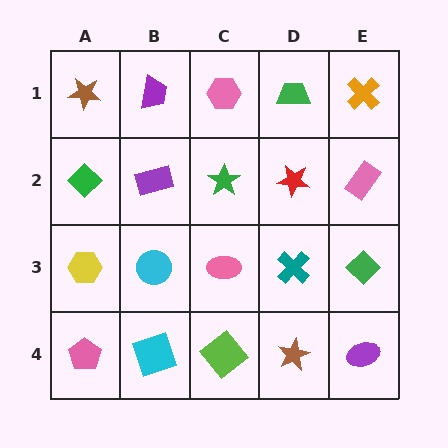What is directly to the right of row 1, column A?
A purple trapezoid.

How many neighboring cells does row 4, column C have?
3.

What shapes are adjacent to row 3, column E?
A pink rectangle (row 2, column E), a purple ellipse (row 4, column E), a teal cross (row 3, column D).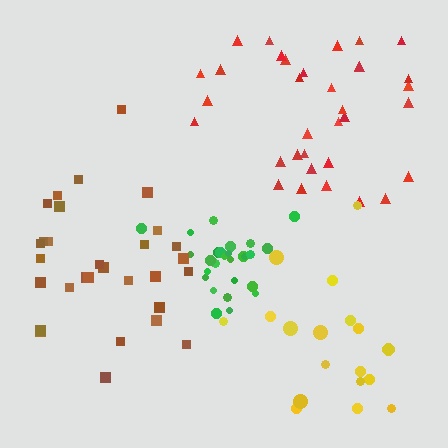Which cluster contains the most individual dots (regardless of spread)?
Red (34).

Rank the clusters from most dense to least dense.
green, brown, red, yellow.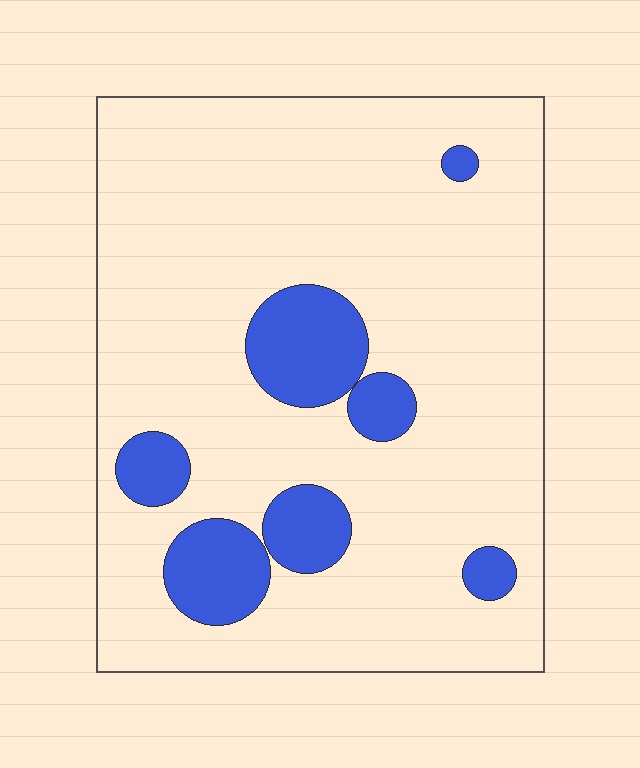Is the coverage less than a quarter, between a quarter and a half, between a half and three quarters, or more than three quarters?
Less than a quarter.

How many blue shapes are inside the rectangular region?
7.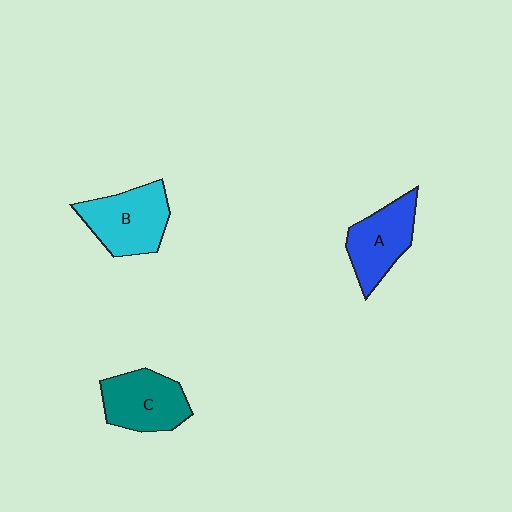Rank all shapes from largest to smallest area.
From largest to smallest: B (cyan), C (teal), A (blue).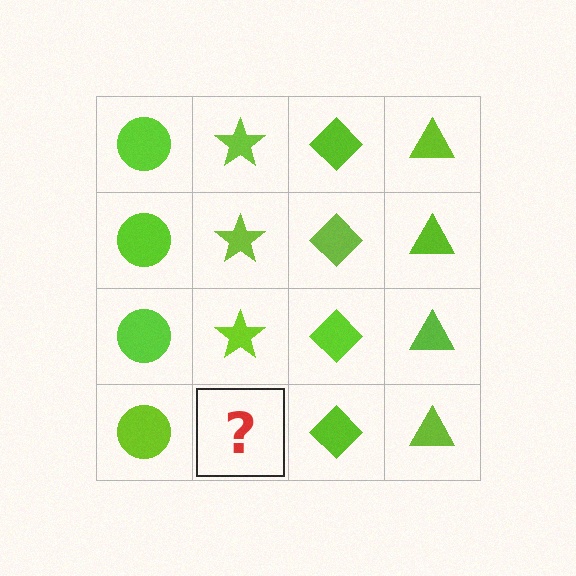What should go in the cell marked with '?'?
The missing cell should contain a lime star.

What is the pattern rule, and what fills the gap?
The rule is that each column has a consistent shape. The gap should be filled with a lime star.